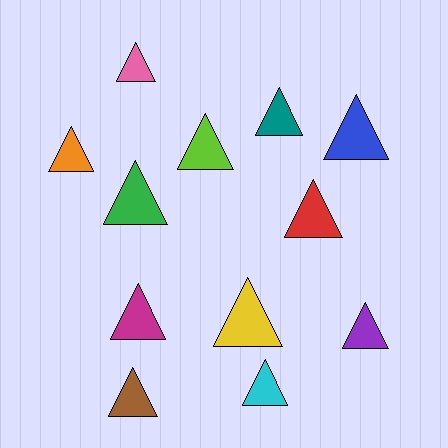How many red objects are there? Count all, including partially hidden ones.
There is 1 red object.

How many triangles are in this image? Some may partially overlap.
There are 12 triangles.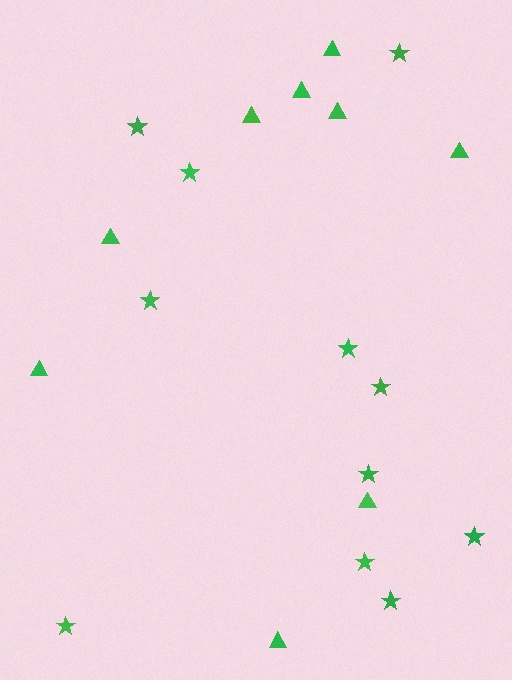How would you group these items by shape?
There are 2 groups: one group of triangles (9) and one group of stars (11).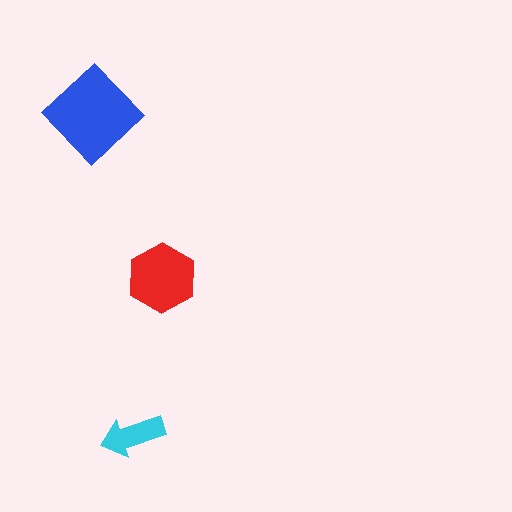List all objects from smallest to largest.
The cyan arrow, the red hexagon, the blue diamond.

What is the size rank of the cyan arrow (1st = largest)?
3rd.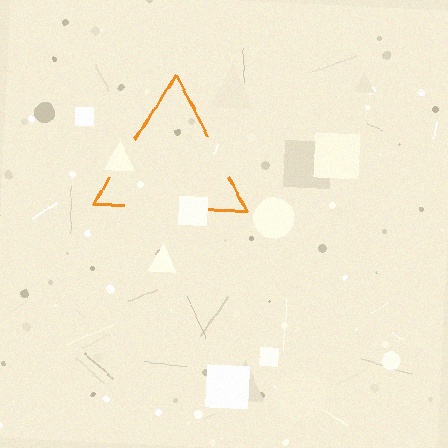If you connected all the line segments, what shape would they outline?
They would outline a triangle.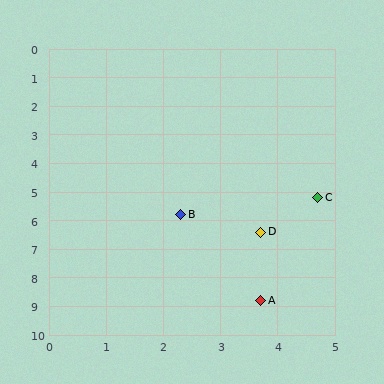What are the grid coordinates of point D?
Point D is at approximately (3.7, 6.4).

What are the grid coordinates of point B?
Point B is at approximately (2.3, 5.8).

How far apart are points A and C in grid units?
Points A and C are about 3.7 grid units apart.